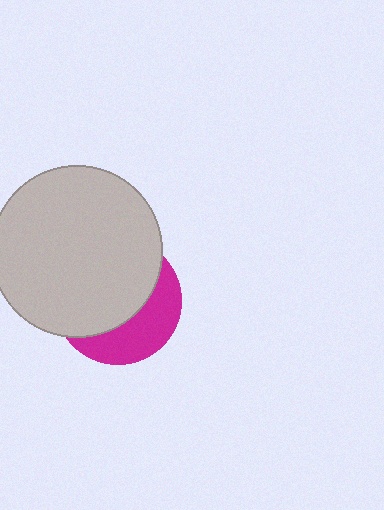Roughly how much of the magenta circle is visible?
A small part of it is visible (roughly 37%).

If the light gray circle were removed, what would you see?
You would see the complete magenta circle.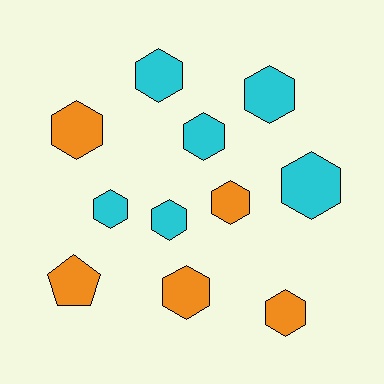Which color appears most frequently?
Cyan, with 6 objects.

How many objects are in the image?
There are 11 objects.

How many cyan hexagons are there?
There are 6 cyan hexagons.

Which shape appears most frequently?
Hexagon, with 10 objects.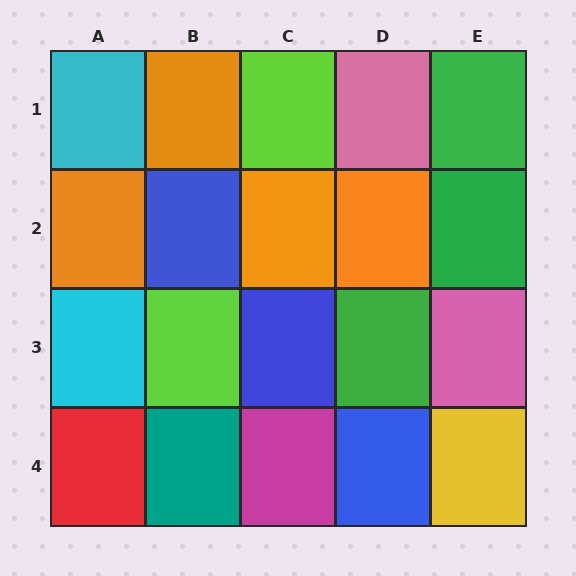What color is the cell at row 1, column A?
Cyan.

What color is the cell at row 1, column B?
Orange.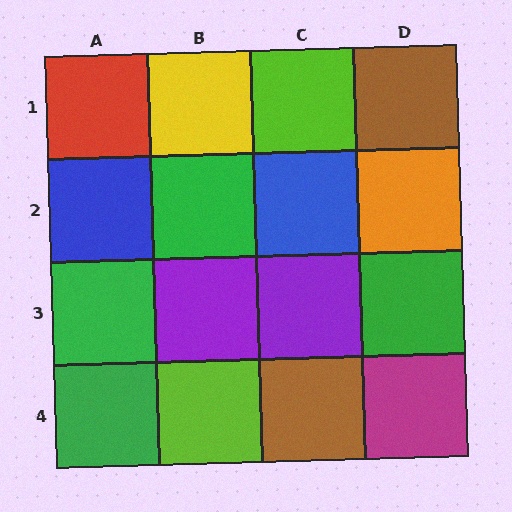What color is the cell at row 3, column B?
Purple.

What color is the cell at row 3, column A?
Green.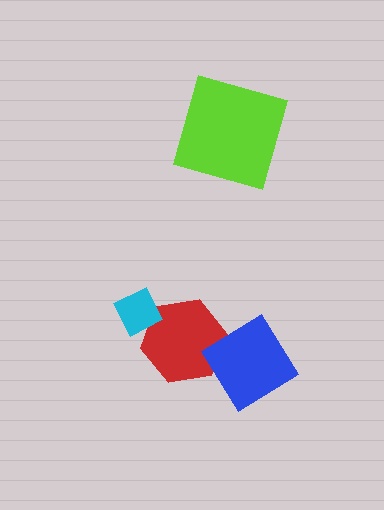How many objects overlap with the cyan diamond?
1 object overlaps with the cyan diamond.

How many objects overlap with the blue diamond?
1 object overlaps with the blue diamond.